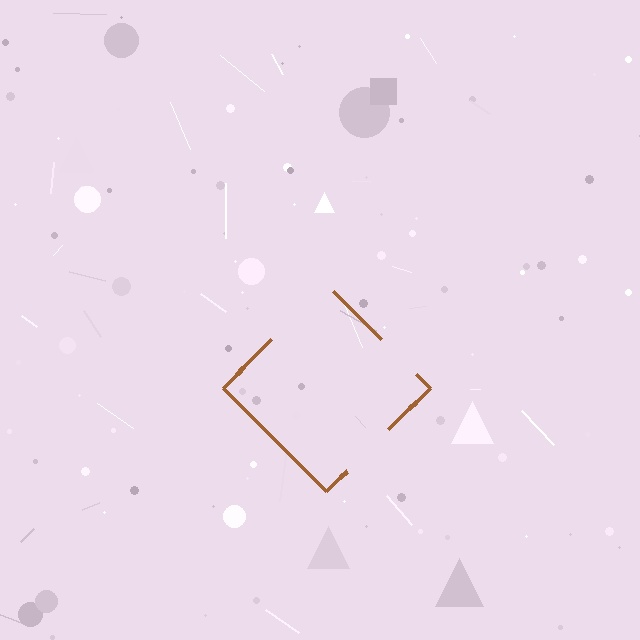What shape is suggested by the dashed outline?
The dashed outline suggests a diamond.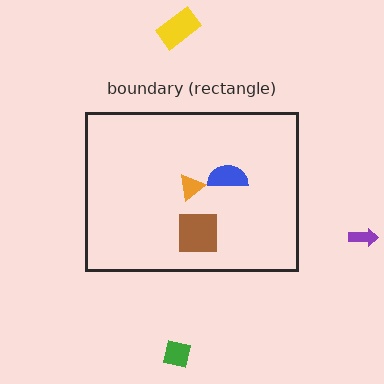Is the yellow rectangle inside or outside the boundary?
Outside.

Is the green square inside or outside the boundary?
Outside.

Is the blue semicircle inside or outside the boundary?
Inside.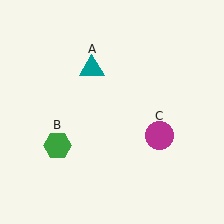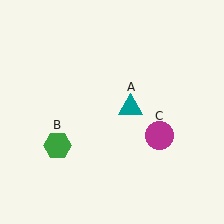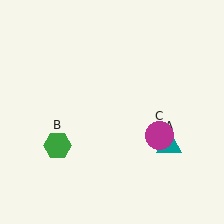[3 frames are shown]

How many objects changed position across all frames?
1 object changed position: teal triangle (object A).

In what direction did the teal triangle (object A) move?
The teal triangle (object A) moved down and to the right.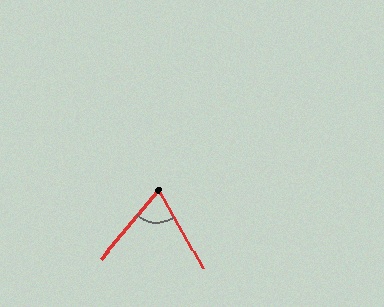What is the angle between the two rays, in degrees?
Approximately 70 degrees.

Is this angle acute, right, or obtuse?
It is acute.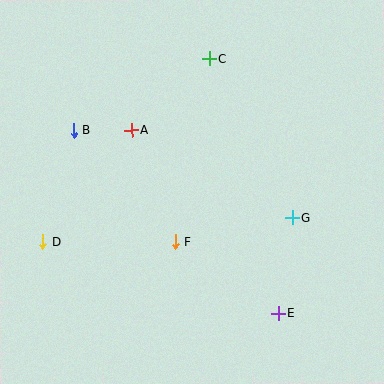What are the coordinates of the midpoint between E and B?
The midpoint between E and B is at (176, 222).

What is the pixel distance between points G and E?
The distance between G and E is 97 pixels.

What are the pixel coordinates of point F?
Point F is at (176, 242).